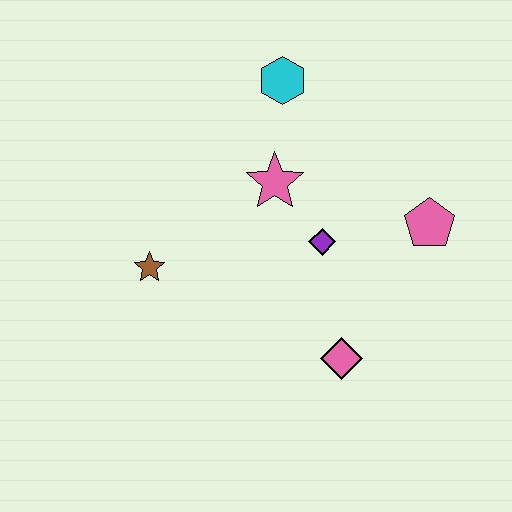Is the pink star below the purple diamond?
No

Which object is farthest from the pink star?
The pink diamond is farthest from the pink star.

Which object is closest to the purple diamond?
The pink star is closest to the purple diamond.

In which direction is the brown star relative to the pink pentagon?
The brown star is to the left of the pink pentagon.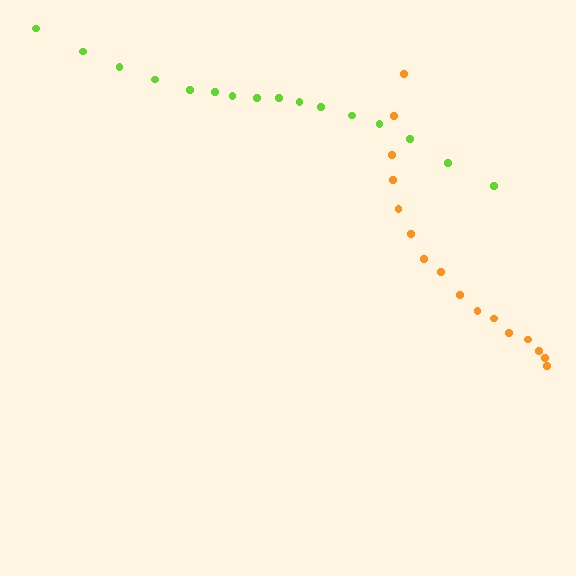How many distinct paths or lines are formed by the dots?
There are 2 distinct paths.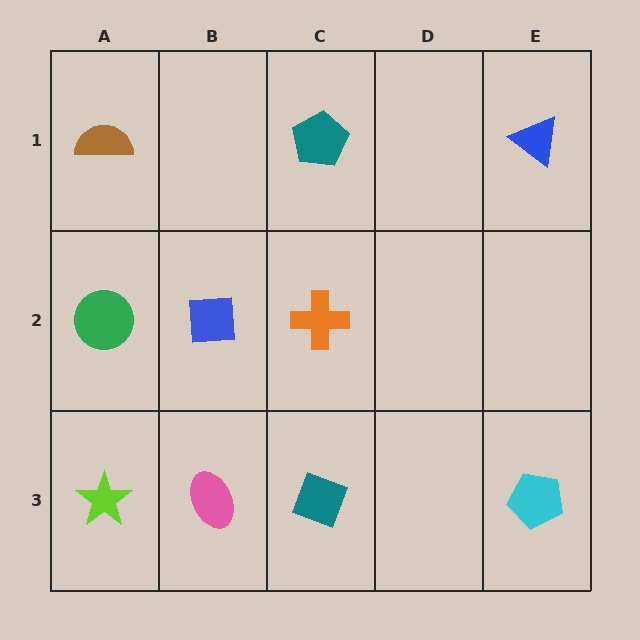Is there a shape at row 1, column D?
No, that cell is empty.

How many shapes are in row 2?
3 shapes.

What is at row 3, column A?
A lime star.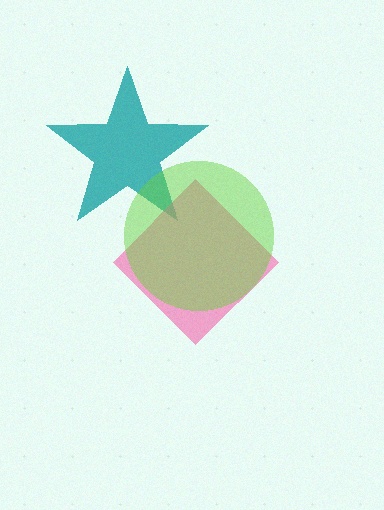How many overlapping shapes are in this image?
There are 3 overlapping shapes in the image.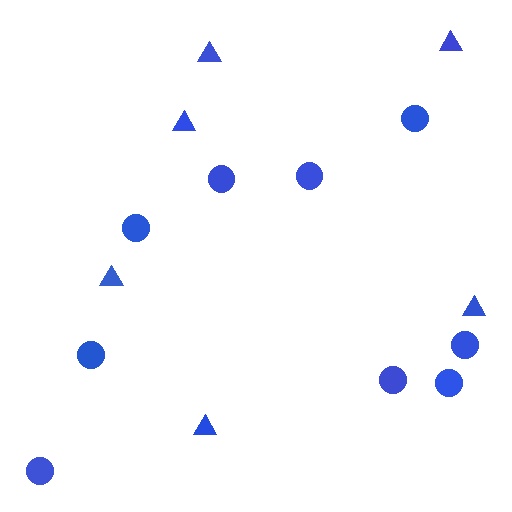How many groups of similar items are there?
There are 2 groups: one group of triangles (6) and one group of circles (9).